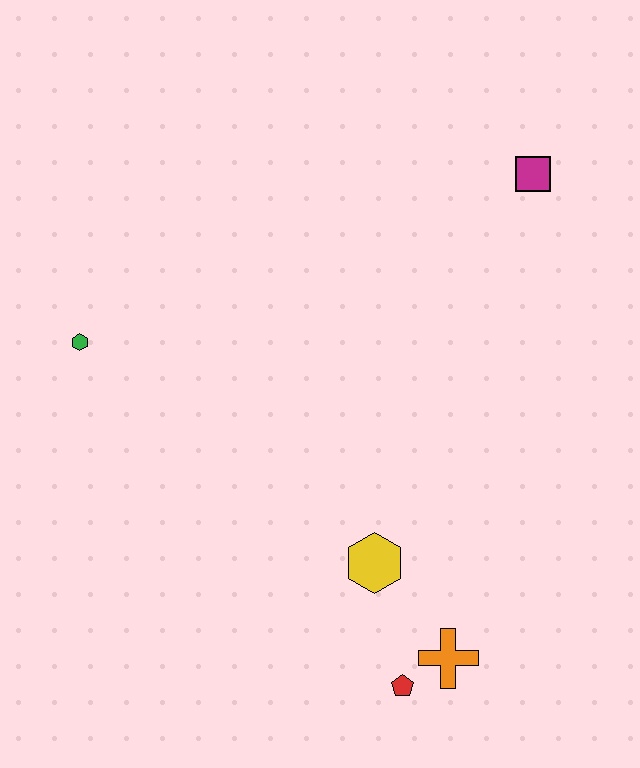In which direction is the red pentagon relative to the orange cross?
The red pentagon is to the left of the orange cross.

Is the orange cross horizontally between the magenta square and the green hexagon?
Yes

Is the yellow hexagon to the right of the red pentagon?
No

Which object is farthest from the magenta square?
The red pentagon is farthest from the magenta square.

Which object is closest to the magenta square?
The yellow hexagon is closest to the magenta square.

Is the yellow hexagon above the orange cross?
Yes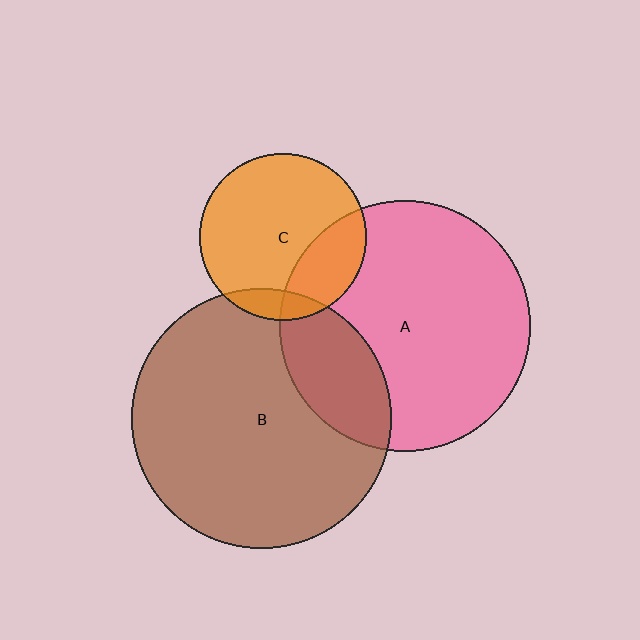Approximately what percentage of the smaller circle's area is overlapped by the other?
Approximately 10%.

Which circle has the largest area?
Circle B (brown).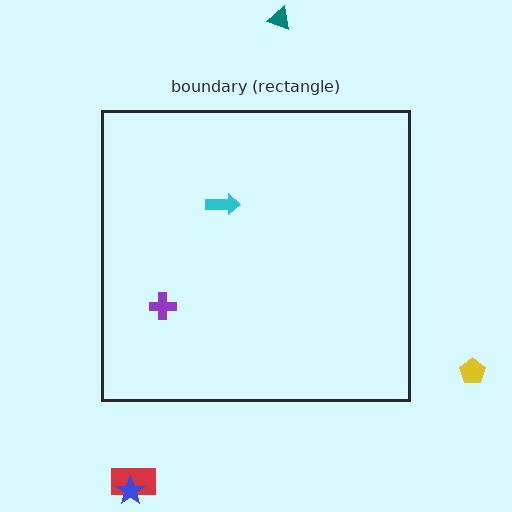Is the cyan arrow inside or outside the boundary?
Inside.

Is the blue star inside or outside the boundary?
Outside.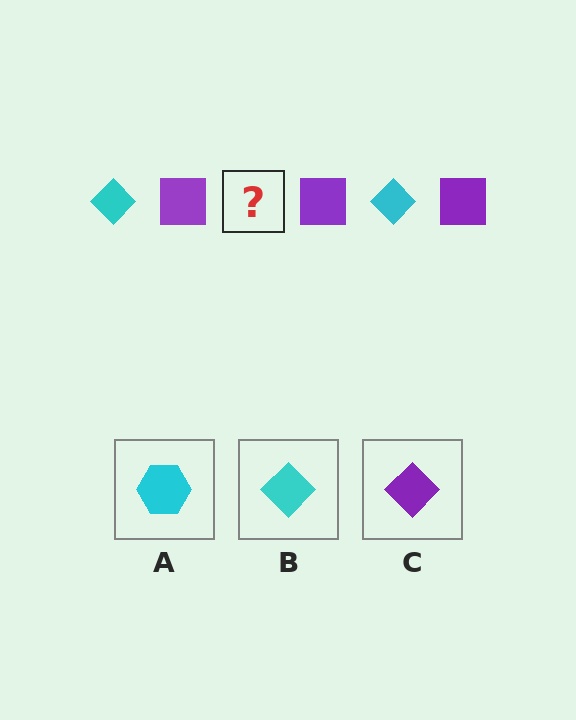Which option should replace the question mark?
Option B.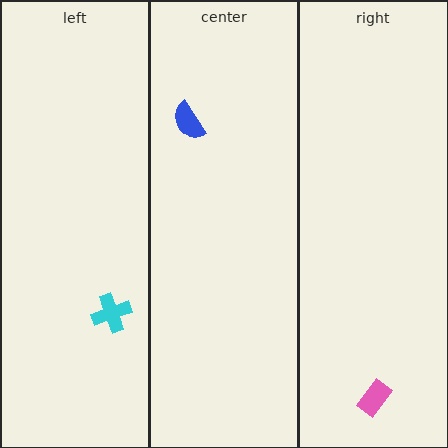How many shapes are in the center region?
1.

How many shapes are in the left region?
1.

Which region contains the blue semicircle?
The center region.